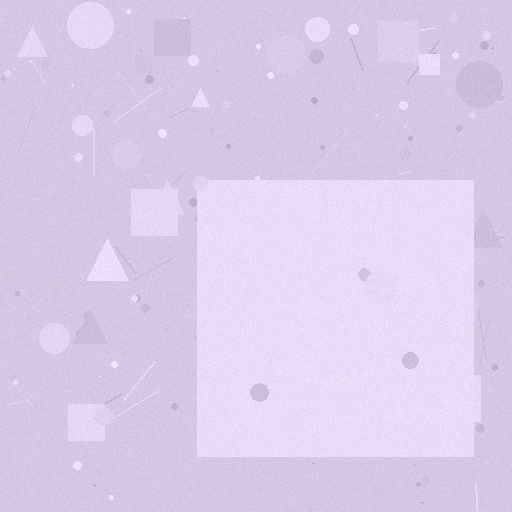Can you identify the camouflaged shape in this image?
The camouflaged shape is a square.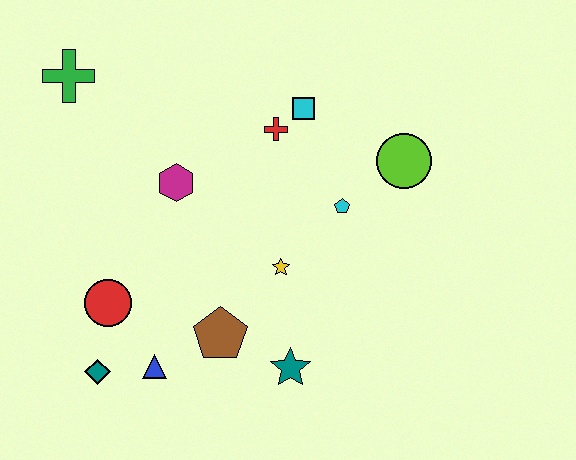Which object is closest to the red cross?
The cyan square is closest to the red cross.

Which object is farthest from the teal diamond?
The lime circle is farthest from the teal diamond.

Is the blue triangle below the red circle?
Yes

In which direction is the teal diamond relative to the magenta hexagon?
The teal diamond is below the magenta hexagon.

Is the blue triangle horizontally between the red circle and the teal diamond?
No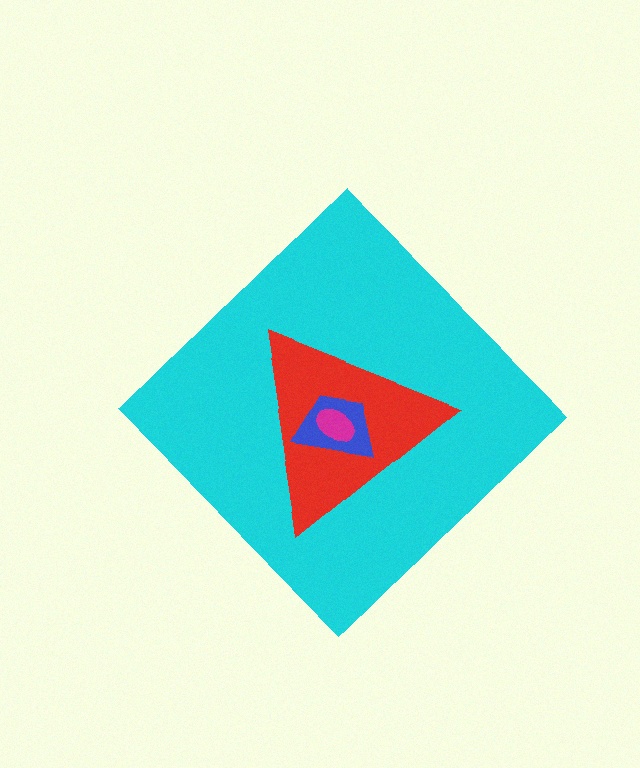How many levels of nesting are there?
4.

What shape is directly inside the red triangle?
The blue trapezoid.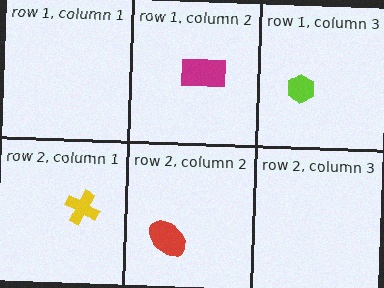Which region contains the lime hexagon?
The row 1, column 3 region.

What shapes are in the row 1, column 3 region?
The lime hexagon.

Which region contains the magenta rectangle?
The row 1, column 2 region.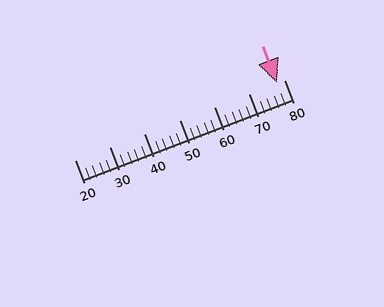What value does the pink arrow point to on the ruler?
The pink arrow points to approximately 78.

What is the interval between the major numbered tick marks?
The major tick marks are spaced 10 units apart.